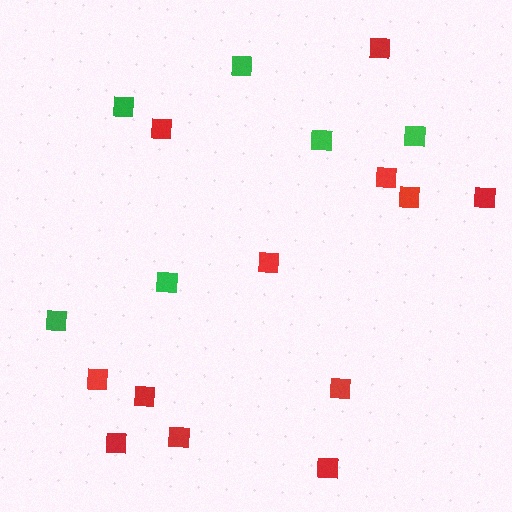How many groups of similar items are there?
There are 2 groups: one group of red squares (12) and one group of green squares (6).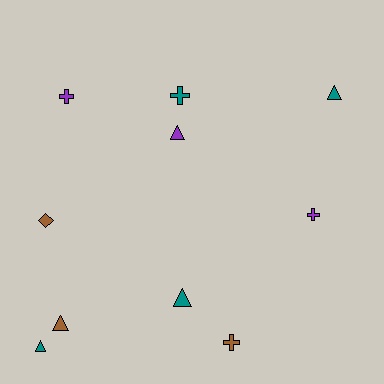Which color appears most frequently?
Teal, with 4 objects.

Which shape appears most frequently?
Triangle, with 5 objects.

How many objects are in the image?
There are 10 objects.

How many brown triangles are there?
There is 1 brown triangle.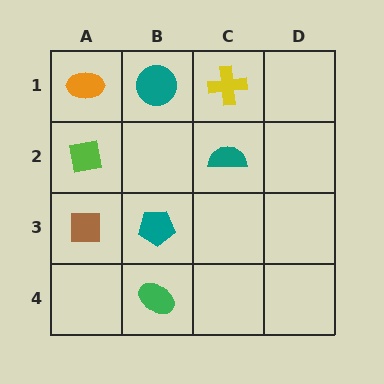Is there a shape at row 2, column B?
No, that cell is empty.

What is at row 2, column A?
A lime square.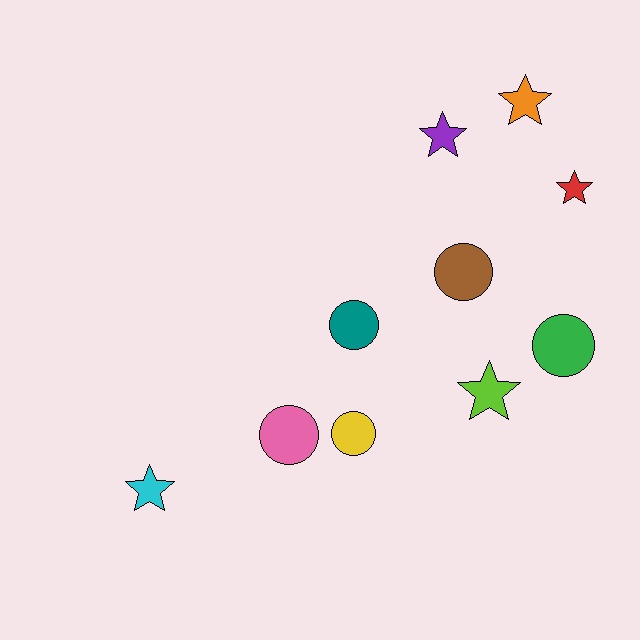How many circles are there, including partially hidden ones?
There are 5 circles.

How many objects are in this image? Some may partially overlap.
There are 10 objects.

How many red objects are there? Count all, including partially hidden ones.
There is 1 red object.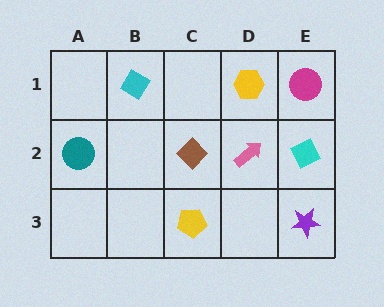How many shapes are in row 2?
4 shapes.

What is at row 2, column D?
A pink arrow.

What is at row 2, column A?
A teal circle.